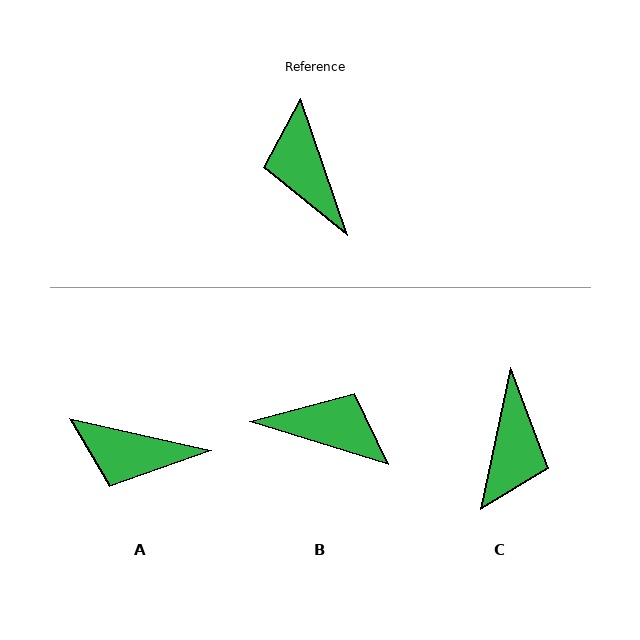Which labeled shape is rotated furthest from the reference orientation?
C, about 149 degrees away.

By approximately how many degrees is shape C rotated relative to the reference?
Approximately 149 degrees counter-clockwise.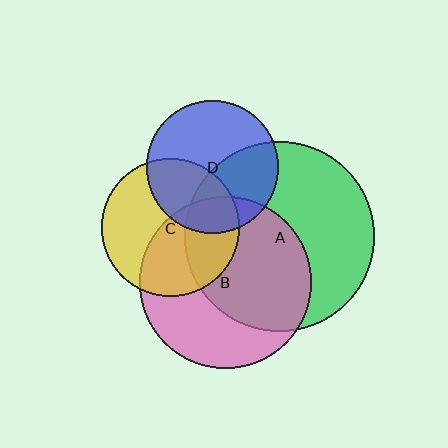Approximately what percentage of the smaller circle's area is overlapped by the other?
Approximately 35%.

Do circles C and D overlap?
Yes.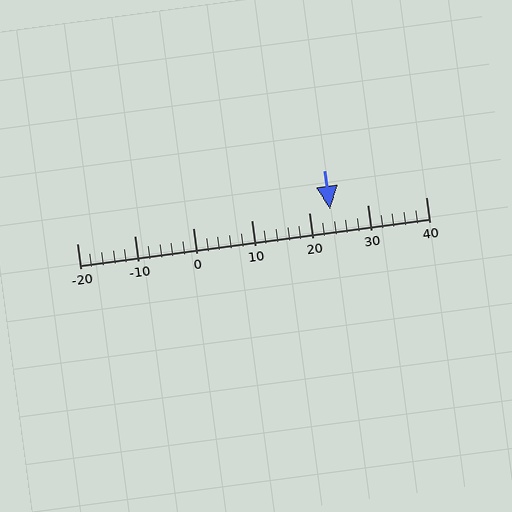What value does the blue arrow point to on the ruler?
The blue arrow points to approximately 24.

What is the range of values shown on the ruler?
The ruler shows values from -20 to 40.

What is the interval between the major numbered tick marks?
The major tick marks are spaced 10 units apart.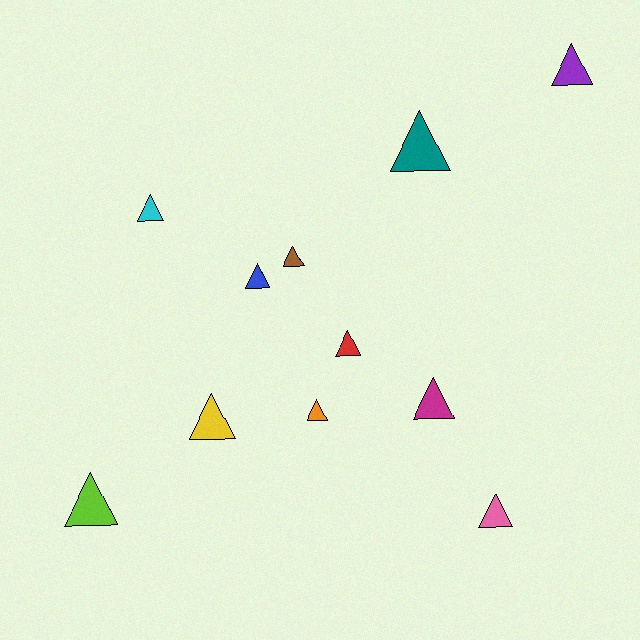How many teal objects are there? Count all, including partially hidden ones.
There is 1 teal object.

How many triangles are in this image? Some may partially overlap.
There are 11 triangles.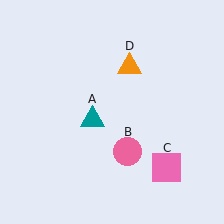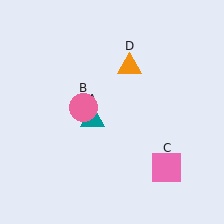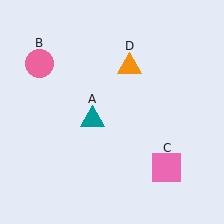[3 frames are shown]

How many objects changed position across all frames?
1 object changed position: pink circle (object B).